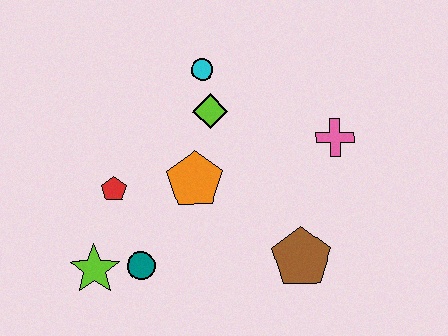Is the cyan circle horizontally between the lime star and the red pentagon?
No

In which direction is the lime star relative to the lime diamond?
The lime star is below the lime diamond.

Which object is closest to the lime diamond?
The cyan circle is closest to the lime diamond.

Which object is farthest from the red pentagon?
The pink cross is farthest from the red pentagon.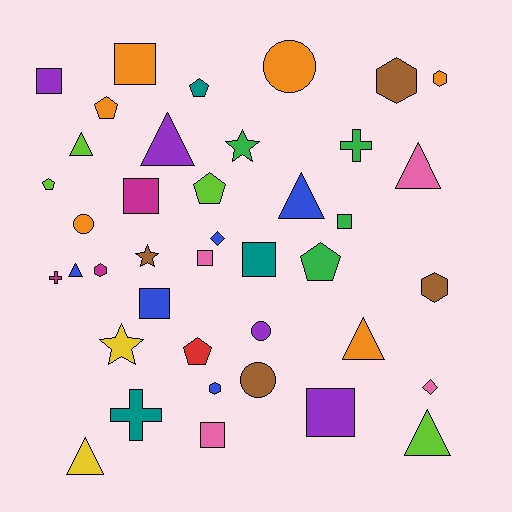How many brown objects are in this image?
There are 4 brown objects.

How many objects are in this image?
There are 40 objects.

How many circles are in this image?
There are 4 circles.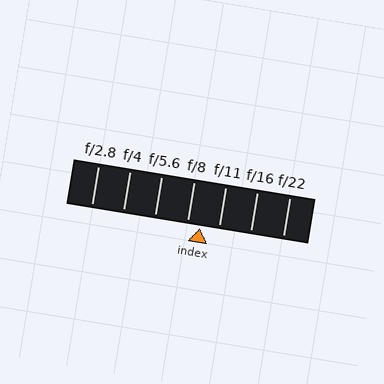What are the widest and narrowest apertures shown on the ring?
The widest aperture shown is f/2.8 and the narrowest is f/22.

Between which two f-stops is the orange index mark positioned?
The index mark is between f/8 and f/11.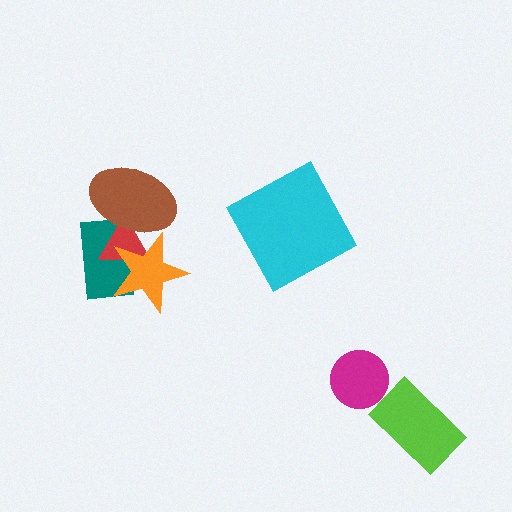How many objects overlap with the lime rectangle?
0 objects overlap with the lime rectangle.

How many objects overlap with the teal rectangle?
3 objects overlap with the teal rectangle.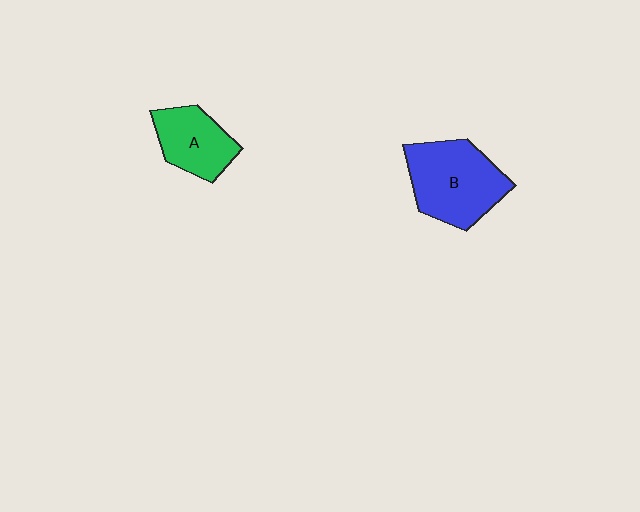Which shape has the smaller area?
Shape A (green).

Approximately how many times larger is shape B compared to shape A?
Approximately 1.5 times.